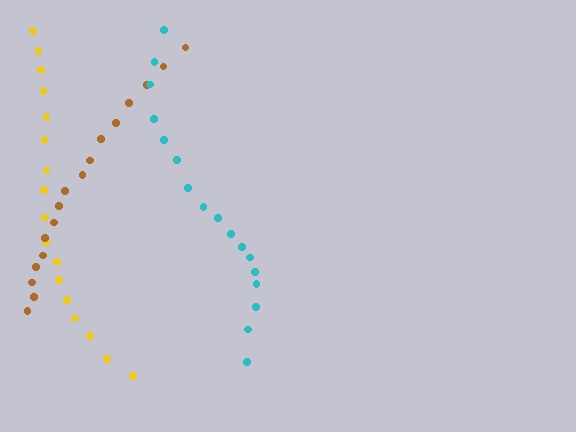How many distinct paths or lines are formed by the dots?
There are 3 distinct paths.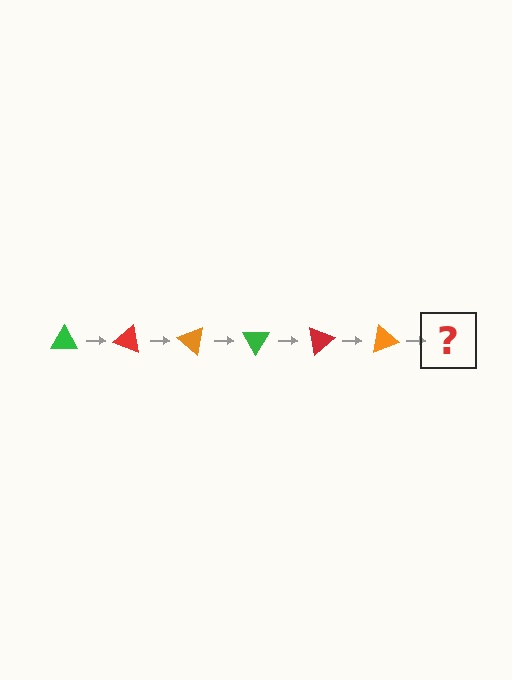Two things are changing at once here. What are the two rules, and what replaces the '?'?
The two rules are that it rotates 20 degrees each step and the color cycles through green, red, and orange. The '?' should be a green triangle, rotated 120 degrees from the start.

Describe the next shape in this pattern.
It should be a green triangle, rotated 120 degrees from the start.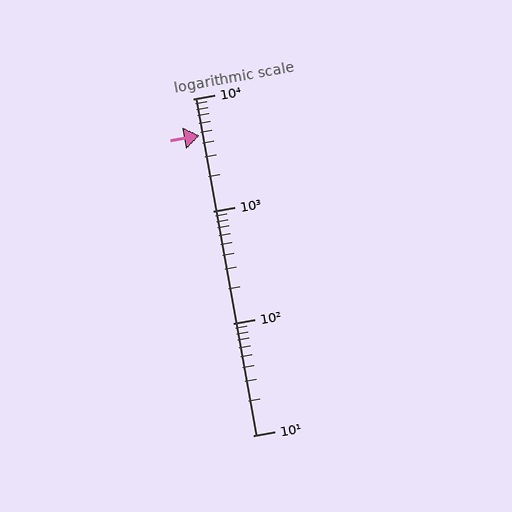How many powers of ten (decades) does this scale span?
The scale spans 3 decades, from 10 to 10000.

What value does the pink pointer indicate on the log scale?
The pointer indicates approximately 4700.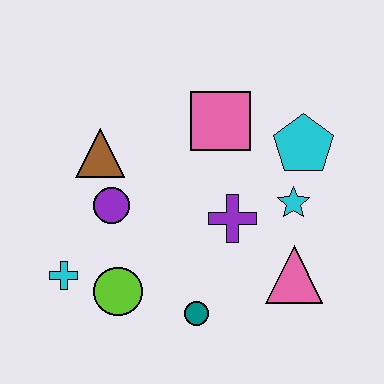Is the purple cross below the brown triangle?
Yes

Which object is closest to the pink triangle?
The cyan star is closest to the pink triangle.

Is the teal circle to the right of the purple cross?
No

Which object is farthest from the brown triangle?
The pink triangle is farthest from the brown triangle.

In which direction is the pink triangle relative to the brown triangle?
The pink triangle is to the right of the brown triangle.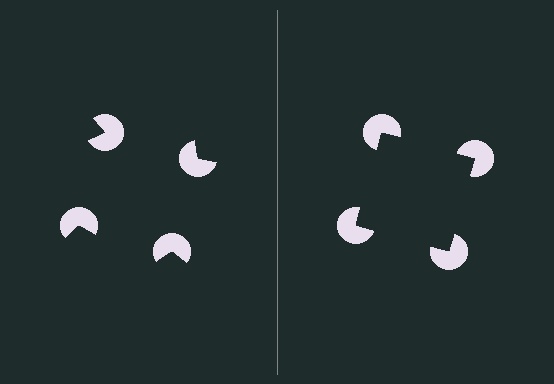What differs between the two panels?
The pac-man discs are positioned identically on both sides; only the wedge orientations differ. On the right they align to a square; on the left they are misaligned.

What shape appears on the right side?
An illusory square.